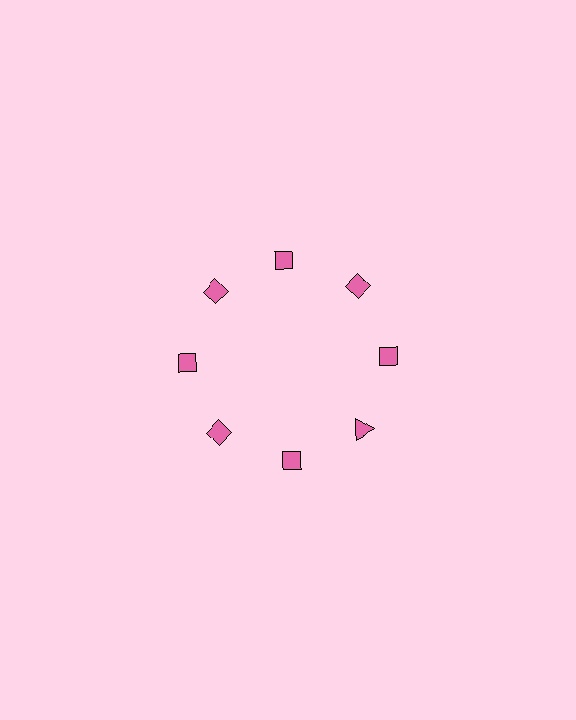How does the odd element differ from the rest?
It has a different shape: triangle instead of diamond.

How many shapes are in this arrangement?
There are 8 shapes arranged in a ring pattern.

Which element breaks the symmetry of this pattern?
The pink triangle at roughly the 4 o'clock position breaks the symmetry. All other shapes are pink diamonds.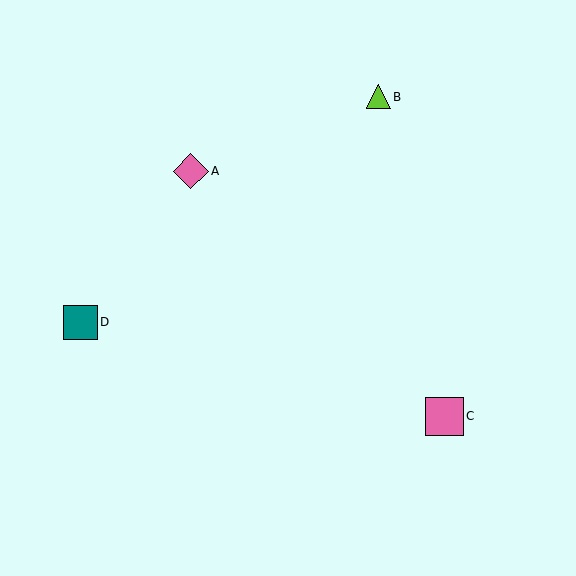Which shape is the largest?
The pink square (labeled C) is the largest.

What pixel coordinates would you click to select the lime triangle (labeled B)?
Click at (378, 97) to select the lime triangle B.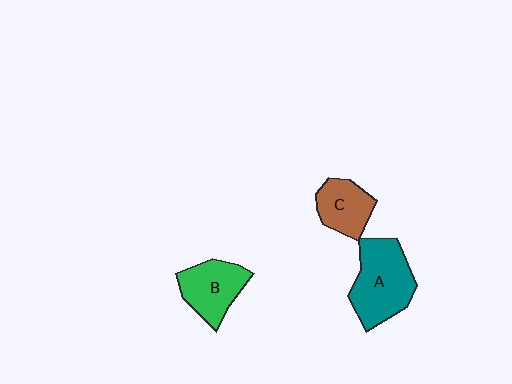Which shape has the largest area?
Shape A (teal).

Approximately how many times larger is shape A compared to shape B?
Approximately 1.4 times.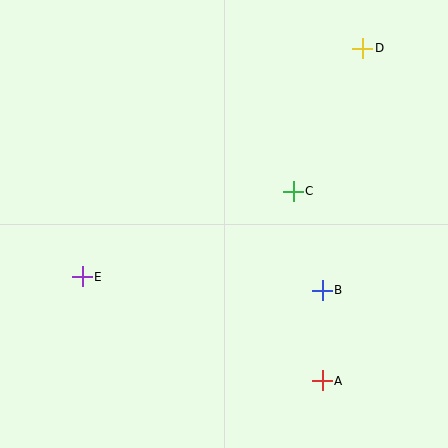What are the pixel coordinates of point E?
Point E is at (82, 277).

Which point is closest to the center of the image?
Point C at (293, 191) is closest to the center.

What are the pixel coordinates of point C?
Point C is at (293, 191).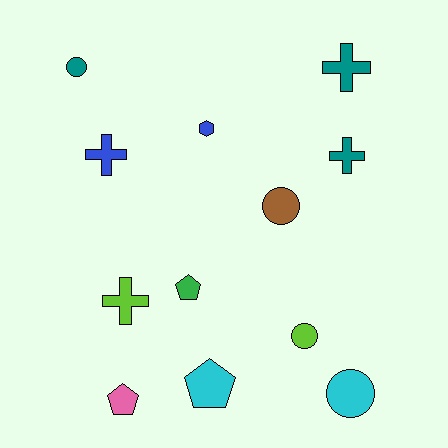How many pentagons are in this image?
There are 3 pentagons.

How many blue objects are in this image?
There are 2 blue objects.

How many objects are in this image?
There are 12 objects.